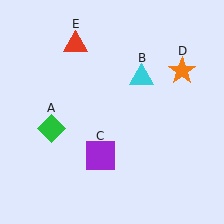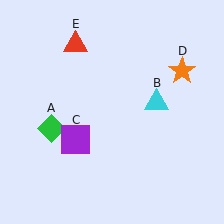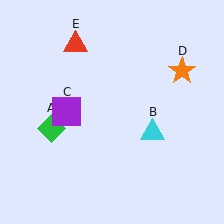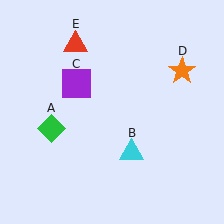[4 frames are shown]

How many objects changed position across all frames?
2 objects changed position: cyan triangle (object B), purple square (object C).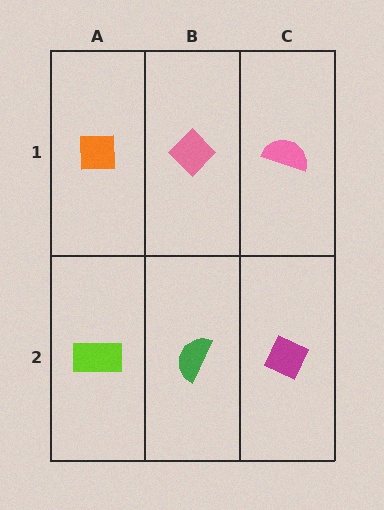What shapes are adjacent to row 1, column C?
A magenta diamond (row 2, column C), a pink diamond (row 1, column B).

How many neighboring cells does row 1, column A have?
2.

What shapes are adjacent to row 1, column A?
A lime rectangle (row 2, column A), a pink diamond (row 1, column B).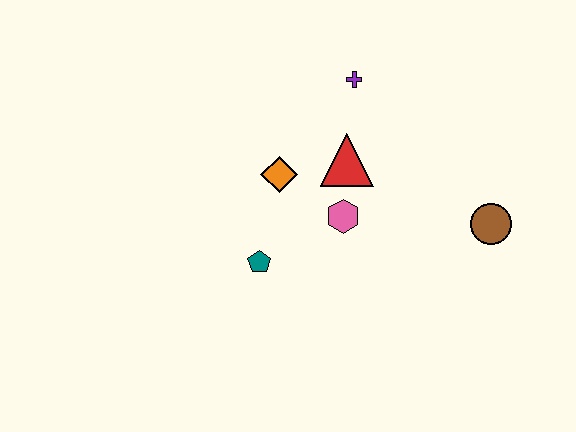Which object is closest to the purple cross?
The red triangle is closest to the purple cross.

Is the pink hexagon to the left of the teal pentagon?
No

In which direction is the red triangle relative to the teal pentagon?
The red triangle is above the teal pentagon.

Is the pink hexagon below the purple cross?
Yes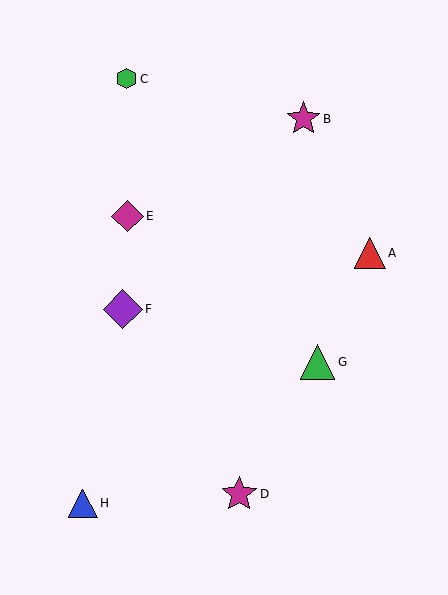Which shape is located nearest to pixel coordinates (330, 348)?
The green triangle (labeled G) at (318, 362) is nearest to that location.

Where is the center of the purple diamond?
The center of the purple diamond is at (123, 309).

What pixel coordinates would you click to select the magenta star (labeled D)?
Click at (239, 494) to select the magenta star D.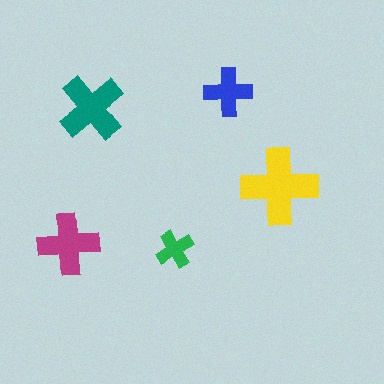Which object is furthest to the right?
The yellow cross is rightmost.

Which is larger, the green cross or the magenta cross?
The magenta one.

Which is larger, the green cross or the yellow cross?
The yellow one.